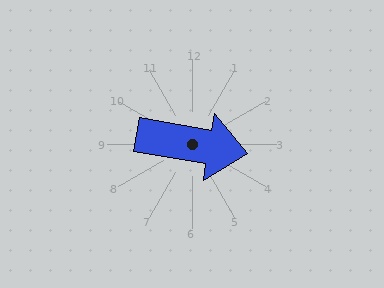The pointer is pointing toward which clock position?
Roughly 3 o'clock.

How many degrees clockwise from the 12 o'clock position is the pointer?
Approximately 99 degrees.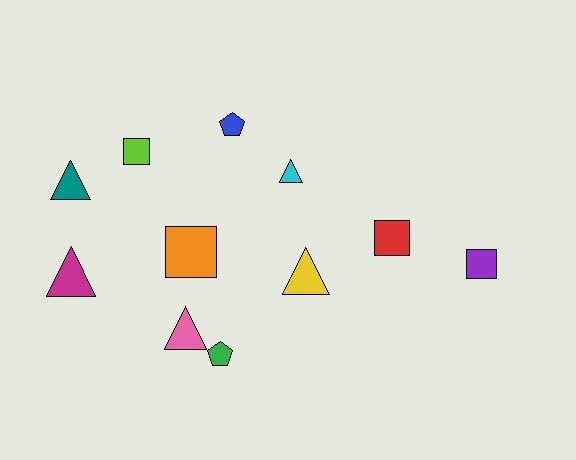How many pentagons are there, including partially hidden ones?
There are 2 pentagons.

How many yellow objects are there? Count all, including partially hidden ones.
There is 1 yellow object.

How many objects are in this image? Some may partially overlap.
There are 11 objects.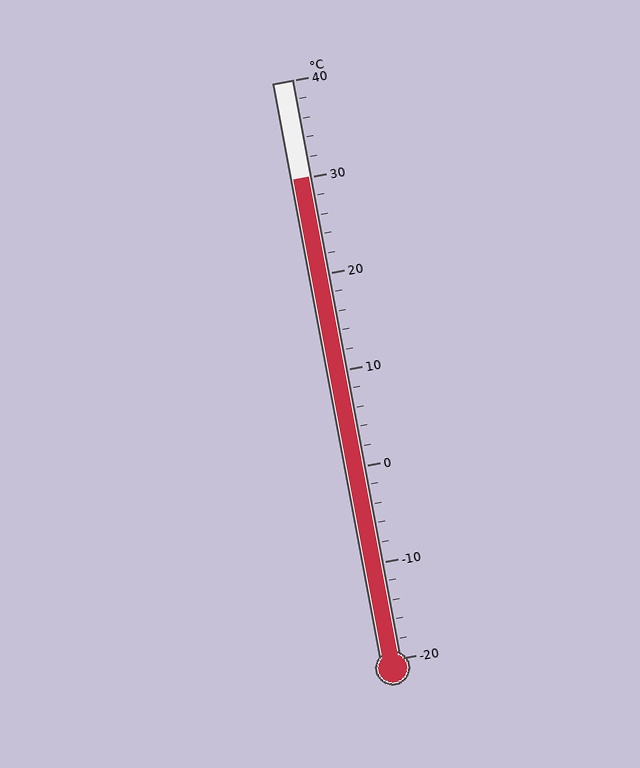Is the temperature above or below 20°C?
The temperature is above 20°C.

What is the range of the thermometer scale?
The thermometer scale ranges from -20°C to 40°C.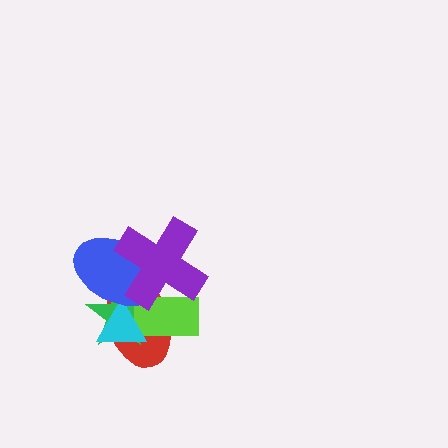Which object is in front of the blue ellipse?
The purple cross is in front of the blue ellipse.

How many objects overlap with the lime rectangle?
5 objects overlap with the lime rectangle.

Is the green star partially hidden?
Yes, it is partially covered by another shape.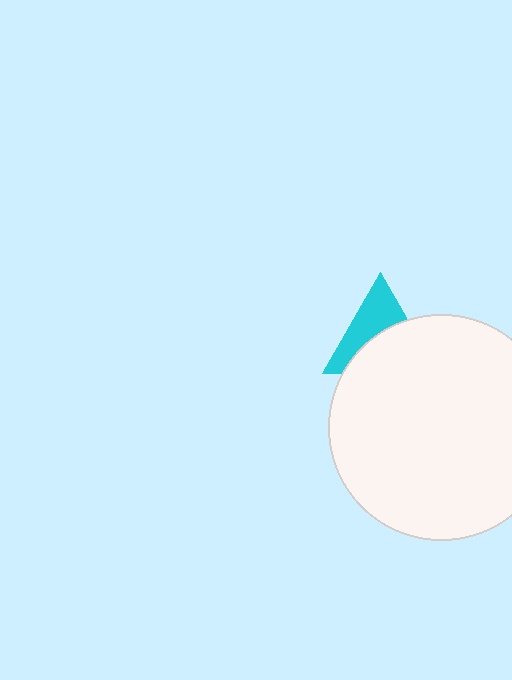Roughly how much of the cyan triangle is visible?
About half of it is visible (roughly 48%).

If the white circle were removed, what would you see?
You would see the complete cyan triangle.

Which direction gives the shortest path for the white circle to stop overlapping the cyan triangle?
Moving down gives the shortest separation.